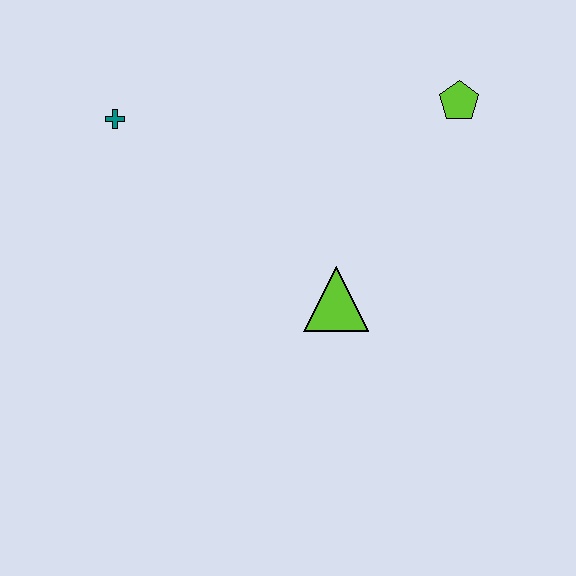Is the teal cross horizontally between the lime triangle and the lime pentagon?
No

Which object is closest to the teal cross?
The lime triangle is closest to the teal cross.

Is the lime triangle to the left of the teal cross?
No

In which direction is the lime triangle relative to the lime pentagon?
The lime triangle is below the lime pentagon.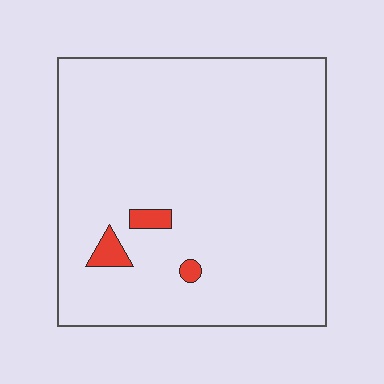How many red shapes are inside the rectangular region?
3.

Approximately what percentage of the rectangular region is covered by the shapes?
Approximately 5%.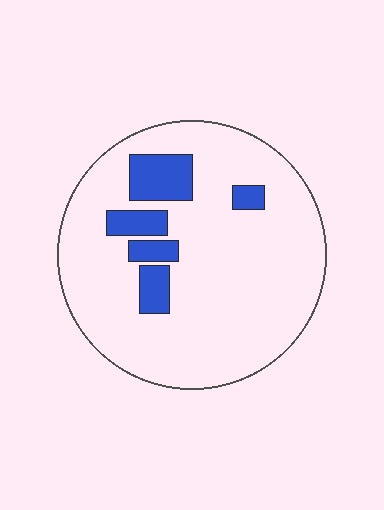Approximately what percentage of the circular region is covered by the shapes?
Approximately 15%.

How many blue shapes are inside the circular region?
5.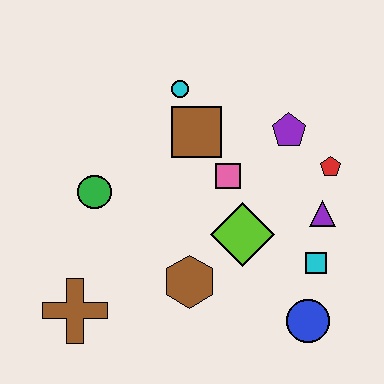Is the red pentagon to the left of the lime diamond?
No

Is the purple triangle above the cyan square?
Yes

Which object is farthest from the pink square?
The brown cross is farthest from the pink square.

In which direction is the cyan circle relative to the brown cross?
The cyan circle is above the brown cross.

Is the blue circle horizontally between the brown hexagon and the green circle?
No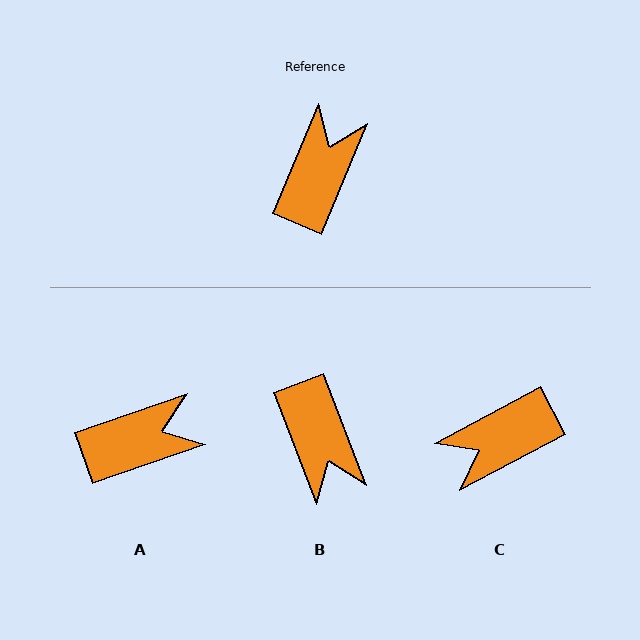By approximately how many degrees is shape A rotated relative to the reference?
Approximately 49 degrees clockwise.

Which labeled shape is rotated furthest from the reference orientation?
C, about 141 degrees away.